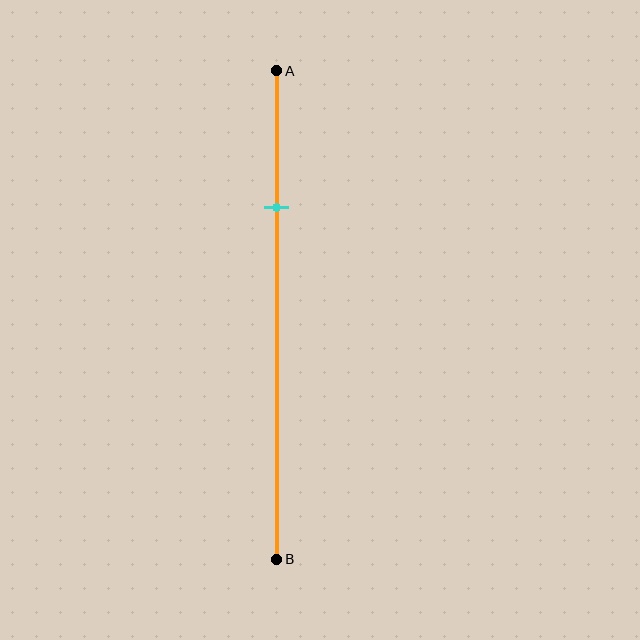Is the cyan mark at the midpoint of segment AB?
No, the mark is at about 30% from A, not at the 50% midpoint.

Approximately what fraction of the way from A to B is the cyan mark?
The cyan mark is approximately 30% of the way from A to B.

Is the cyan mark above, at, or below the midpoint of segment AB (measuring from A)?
The cyan mark is above the midpoint of segment AB.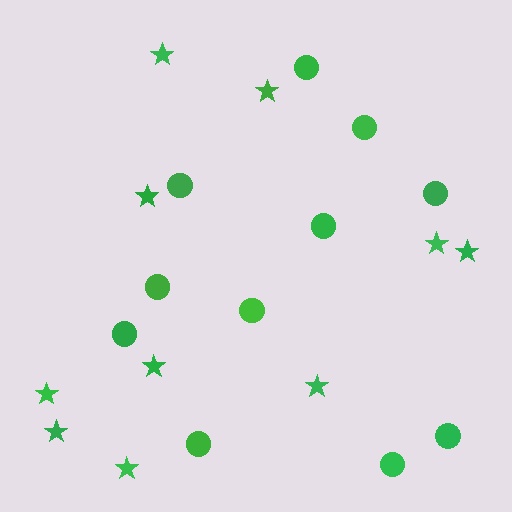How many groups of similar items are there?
There are 2 groups: one group of stars (10) and one group of circles (11).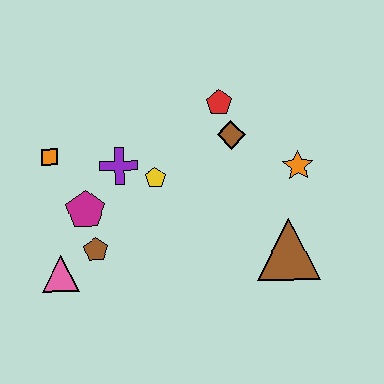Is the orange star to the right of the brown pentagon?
Yes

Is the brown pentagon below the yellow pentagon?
Yes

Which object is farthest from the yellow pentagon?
The brown triangle is farthest from the yellow pentagon.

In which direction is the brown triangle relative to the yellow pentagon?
The brown triangle is to the right of the yellow pentagon.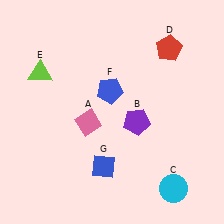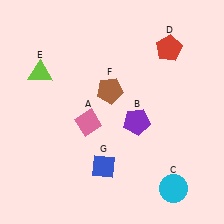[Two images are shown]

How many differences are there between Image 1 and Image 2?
There is 1 difference between the two images.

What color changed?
The pentagon (F) changed from blue in Image 1 to brown in Image 2.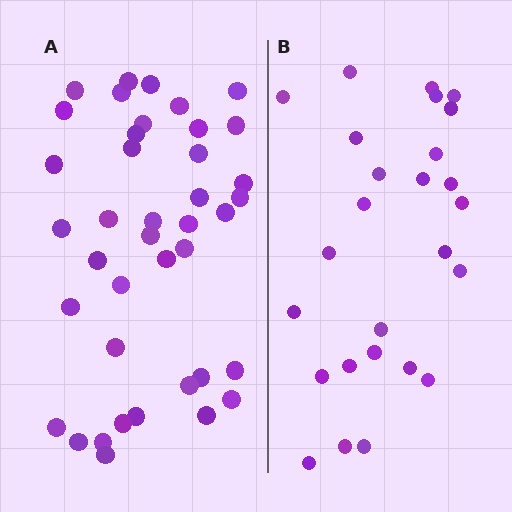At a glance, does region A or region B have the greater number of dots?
Region A (the left region) has more dots.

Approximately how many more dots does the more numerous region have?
Region A has approximately 15 more dots than region B.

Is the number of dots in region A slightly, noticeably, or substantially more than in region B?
Region A has substantially more. The ratio is roughly 1.5 to 1.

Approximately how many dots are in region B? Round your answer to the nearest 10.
About 30 dots. (The exact count is 26, which rounds to 30.)